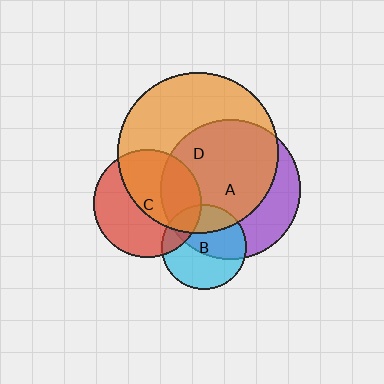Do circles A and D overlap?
Yes.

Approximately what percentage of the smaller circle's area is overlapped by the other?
Approximately 70%.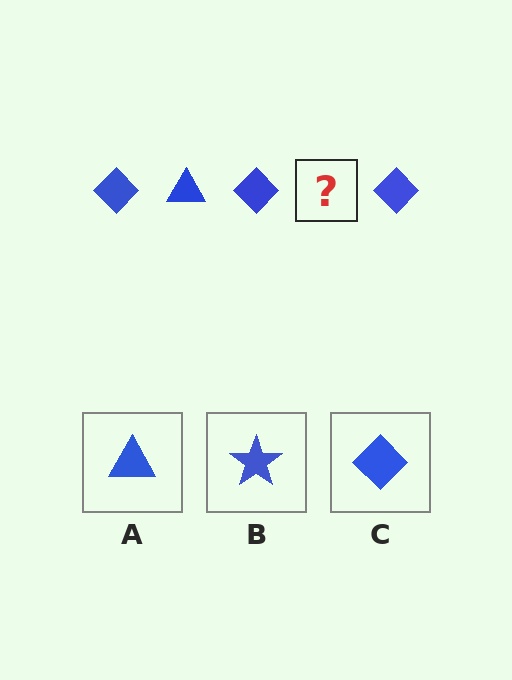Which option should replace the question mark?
Option A.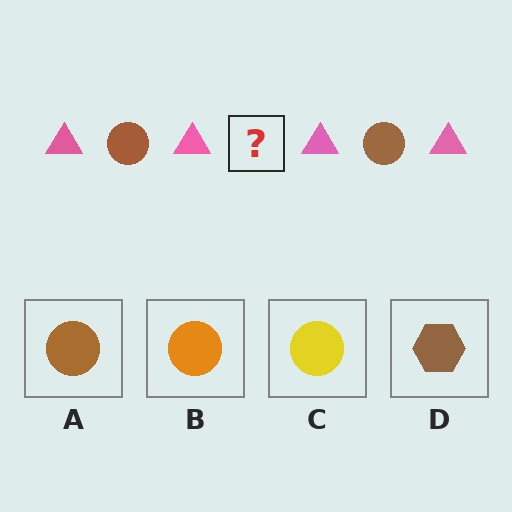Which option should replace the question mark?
Option A.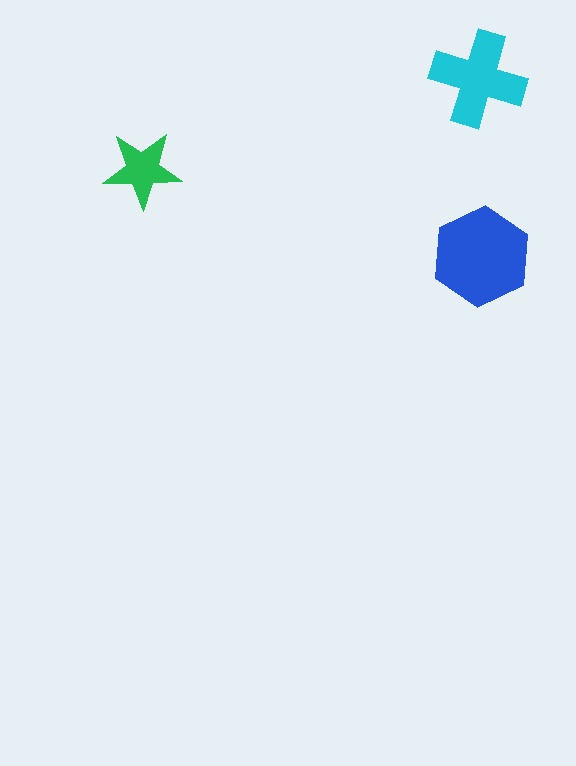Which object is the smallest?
The green star.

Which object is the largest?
The blue hexagon.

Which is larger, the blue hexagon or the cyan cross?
The blue hexagon.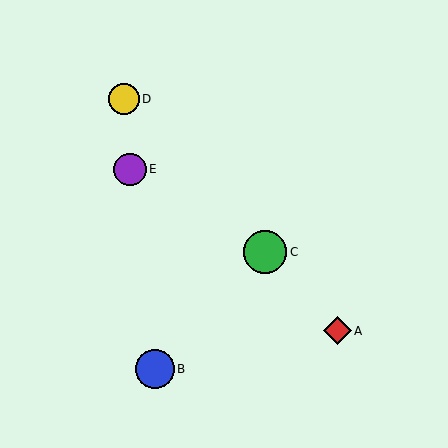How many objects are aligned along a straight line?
3 objects (A, C, D) are aligned along a straight line.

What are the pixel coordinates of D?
Object D is at (124, 99).